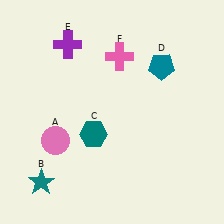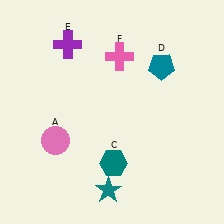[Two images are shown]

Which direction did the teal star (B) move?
The teal star (B) moved right.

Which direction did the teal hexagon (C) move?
The teal hexagon (C) moved down.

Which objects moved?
The objects that moved are: the teal star (B), the teal hexagon (C).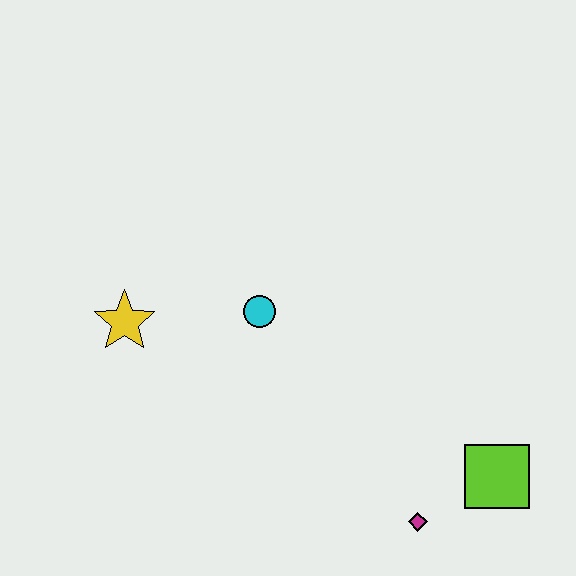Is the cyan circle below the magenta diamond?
No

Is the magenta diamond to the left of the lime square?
Yes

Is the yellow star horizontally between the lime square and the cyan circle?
No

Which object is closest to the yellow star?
The cyan circle is closest to the yellow star.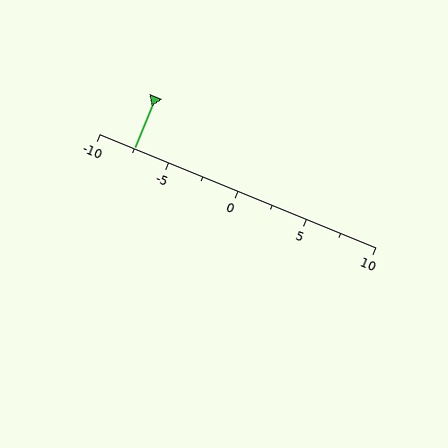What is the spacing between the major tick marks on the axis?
The major ticks are spaced 5 apart.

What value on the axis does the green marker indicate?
The marker indicates approximately -7.5.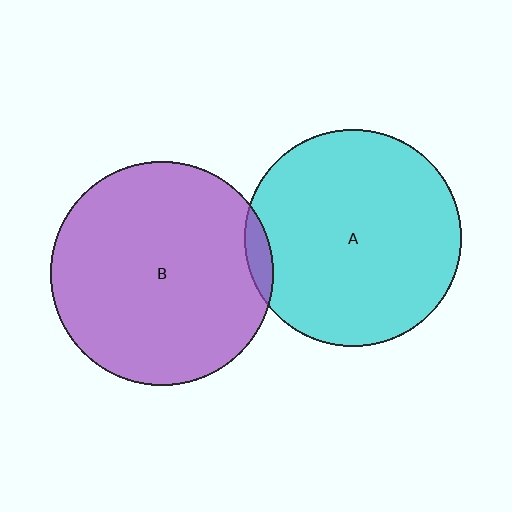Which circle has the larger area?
Circle B (purple).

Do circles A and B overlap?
Yes.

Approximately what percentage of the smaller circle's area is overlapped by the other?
Approximately 5%.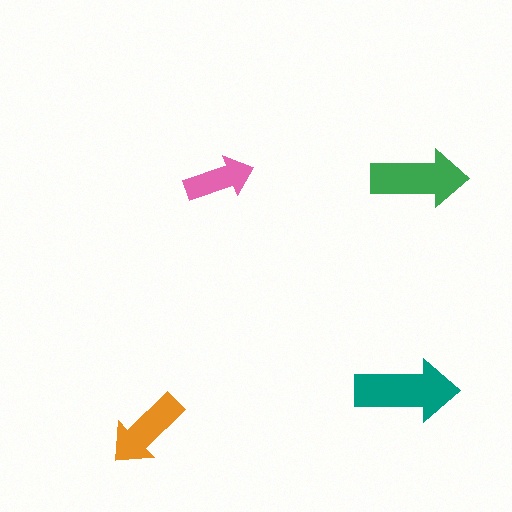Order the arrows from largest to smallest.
the teal one, the green one, the orange one, the pink one.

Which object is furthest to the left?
The orange arrow is leftmost.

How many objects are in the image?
There are 4 objects in the image.